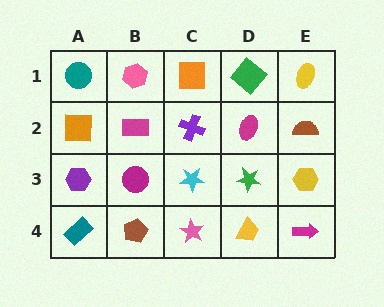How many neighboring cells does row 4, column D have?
3.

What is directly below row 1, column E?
A brown semicircle.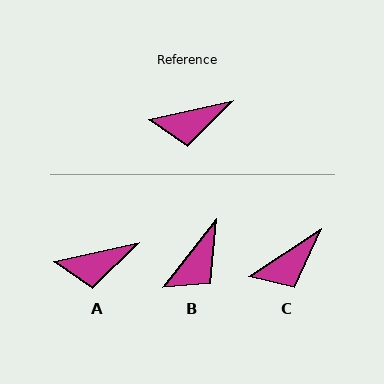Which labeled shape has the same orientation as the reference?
A.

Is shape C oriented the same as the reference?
No, it is off by about 21 degrees.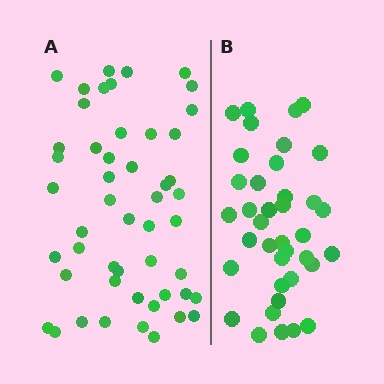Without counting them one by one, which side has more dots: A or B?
Region A (the left region) has more dots.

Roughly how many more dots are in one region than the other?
Region A has roughly 12 or so more dots than region B.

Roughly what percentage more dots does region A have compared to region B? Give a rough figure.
About 30% more.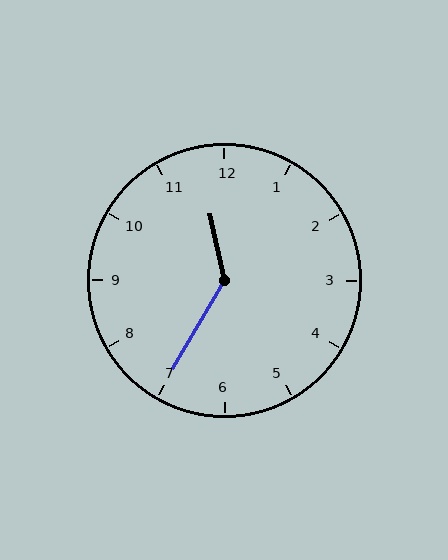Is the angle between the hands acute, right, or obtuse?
It is obtuse.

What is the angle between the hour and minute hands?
Approximately 138 degrees.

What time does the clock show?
11:35.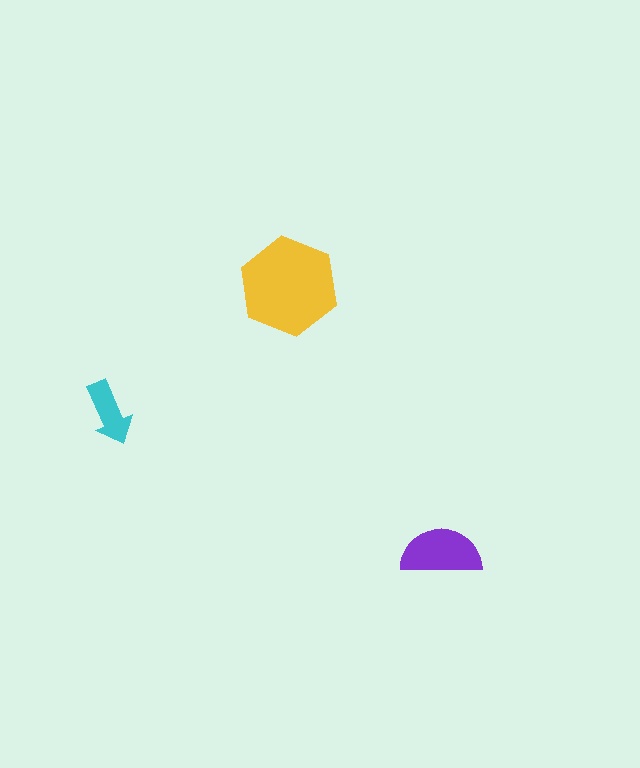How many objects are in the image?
There are 3 objects in the image.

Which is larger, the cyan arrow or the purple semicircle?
The purple semicircle.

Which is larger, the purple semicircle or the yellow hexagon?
The yellow hexagon.